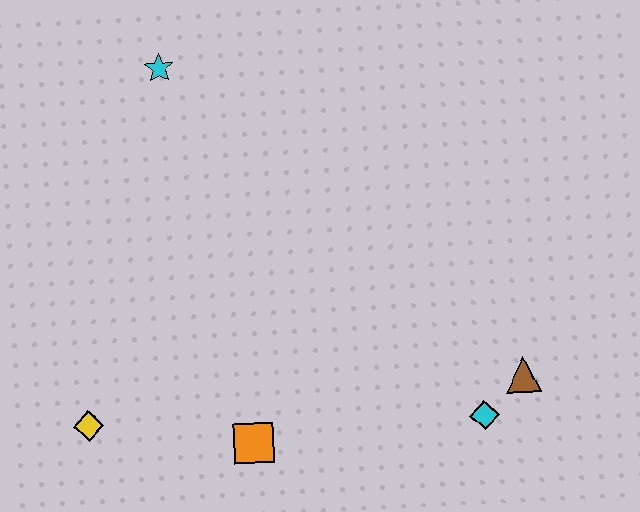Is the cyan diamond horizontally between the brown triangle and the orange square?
Yes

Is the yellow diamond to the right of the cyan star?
No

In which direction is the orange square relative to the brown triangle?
The orange square is to the left of the brown triangle.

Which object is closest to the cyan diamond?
The brown triangle is closest to the cyan diamond.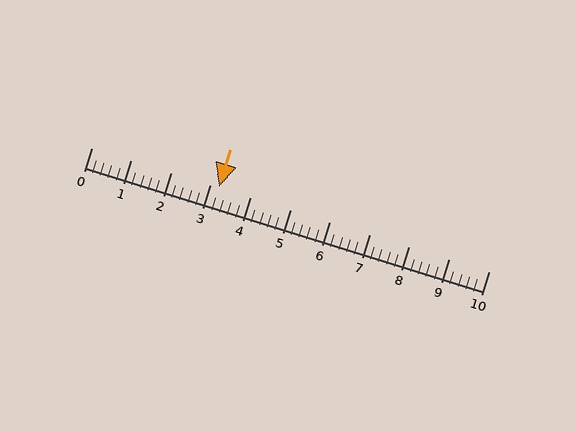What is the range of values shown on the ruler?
The ruler shows values from 0 to 10.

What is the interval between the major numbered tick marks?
The major tick marks are spaced 1 units apart.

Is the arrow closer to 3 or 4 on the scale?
The arrow is closer to 3.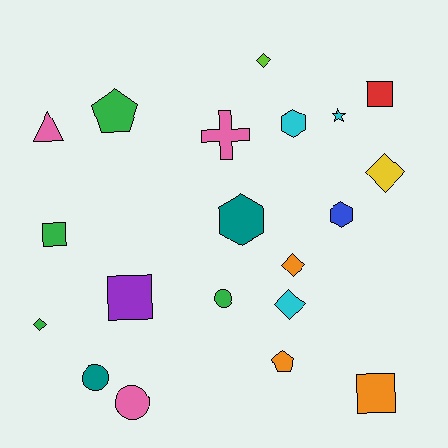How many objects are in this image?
There are 20 objects.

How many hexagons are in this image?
There are 3 hexagons.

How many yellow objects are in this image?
There is 1 yellow object.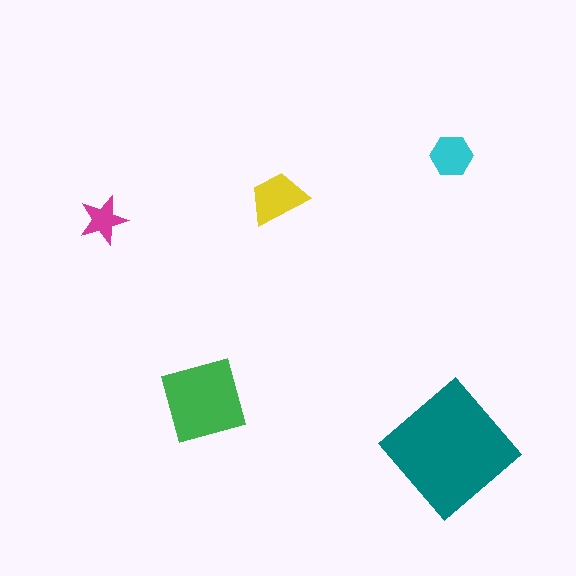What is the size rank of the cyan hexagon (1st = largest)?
4th.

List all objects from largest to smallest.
The teal diamond, the green diamond, the yellow trapezoid, the cyan hexagon, the magenta star.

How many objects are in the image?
There are 5 objects in the image.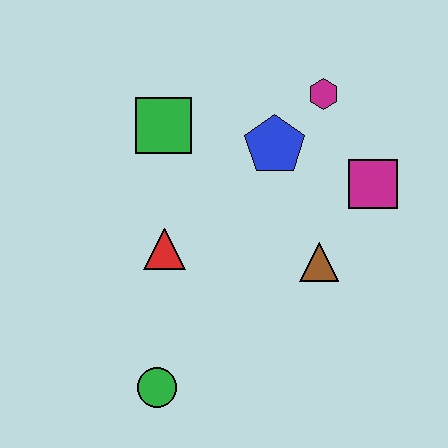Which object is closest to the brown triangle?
The magenta square is closest to the brown triangle.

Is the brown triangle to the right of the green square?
Yes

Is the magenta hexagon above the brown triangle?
Yes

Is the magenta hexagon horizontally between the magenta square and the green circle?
Yes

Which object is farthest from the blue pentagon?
The green circle is farthest from the blue pentagon.